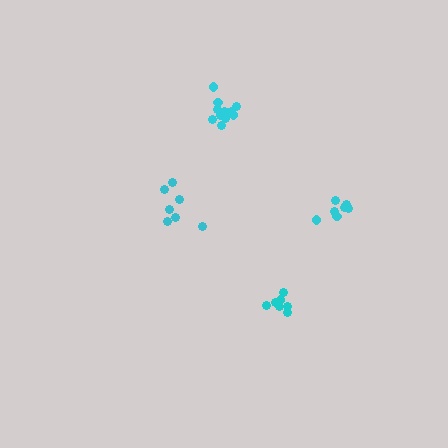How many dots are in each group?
Group 1: 11 dots, Group 2: 7 dots, Group 3: 7 dots, Group 4: 7 dots (32 total).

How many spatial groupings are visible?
There are 4 spatial groupings.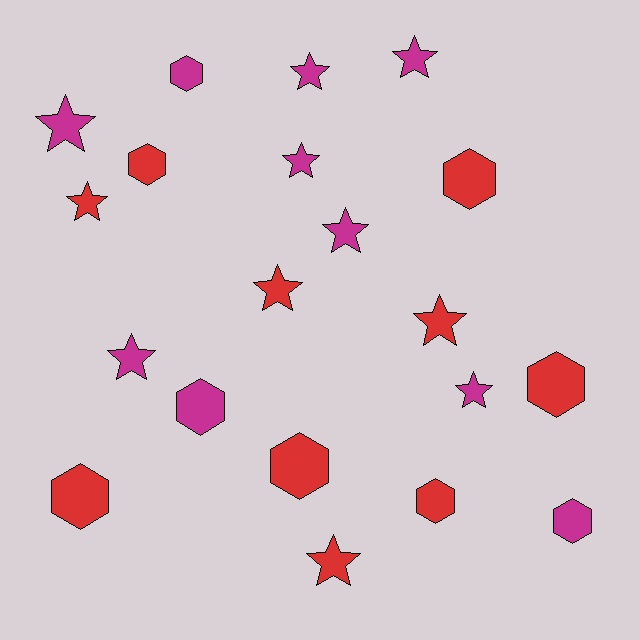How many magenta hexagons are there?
There are 3 magenta hexagons.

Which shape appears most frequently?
Star, with 11 objects.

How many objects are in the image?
There are 20 objects.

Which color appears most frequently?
Red, with 10 objects.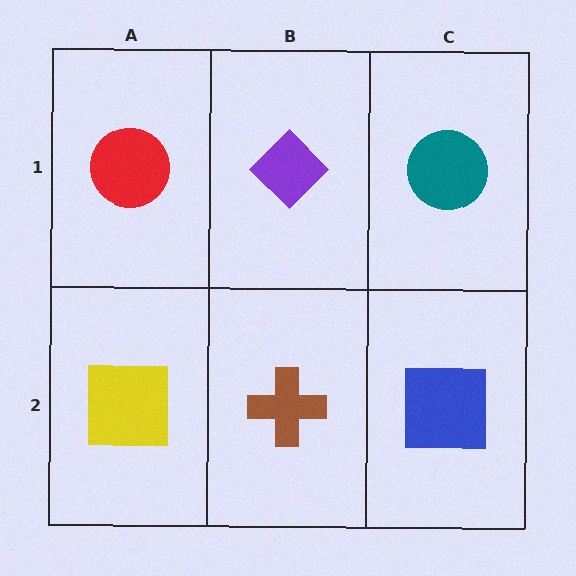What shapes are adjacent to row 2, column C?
A teal circle (row 1, column C), a brown cross (row 2, column B).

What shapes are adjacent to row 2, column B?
A purple diamond (row 1, column B), a yellow square (row 2, column A), a blue square (row 2, column C).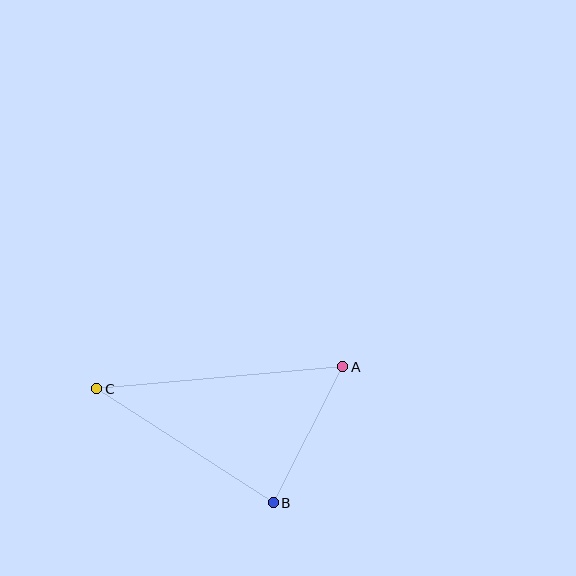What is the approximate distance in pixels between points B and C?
The distance between B and C is approximately 210 pixels.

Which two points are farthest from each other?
Points A and C are farthest from each other.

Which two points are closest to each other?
Points A and B are closest to each other.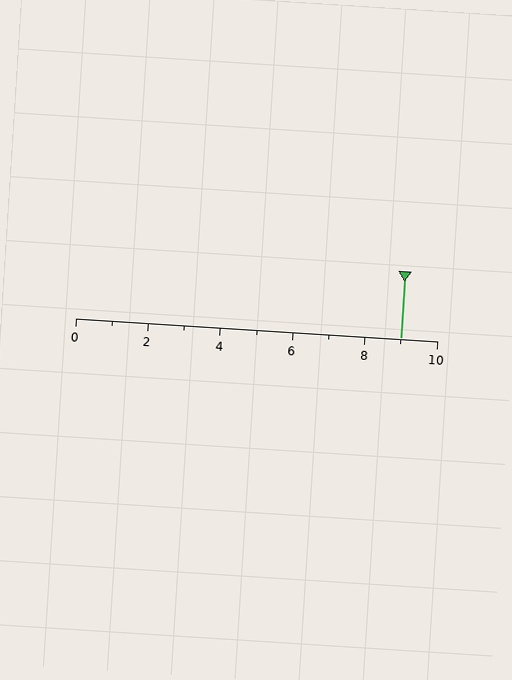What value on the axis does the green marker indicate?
The marker indicates approximately 9.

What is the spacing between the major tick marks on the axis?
The major ticks are spaced 2 apart.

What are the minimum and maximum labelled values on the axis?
The axis runs from 0 to 10.